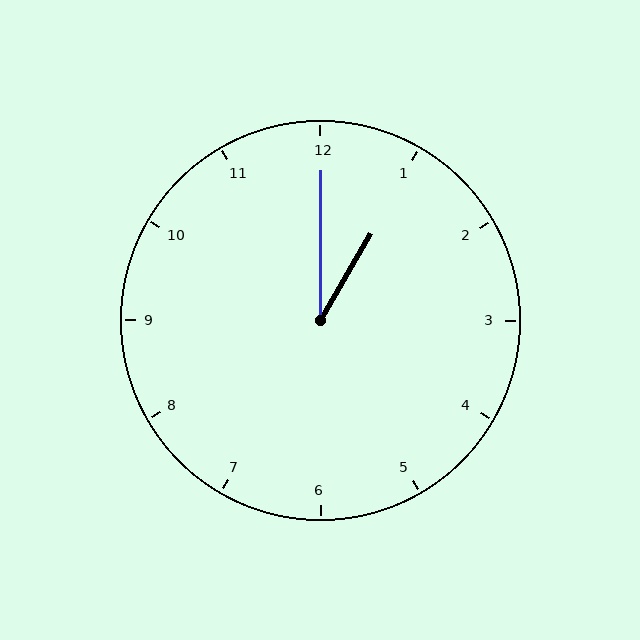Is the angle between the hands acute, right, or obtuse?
It is acute.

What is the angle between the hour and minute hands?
Approximately 30 degrees.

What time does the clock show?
1:00.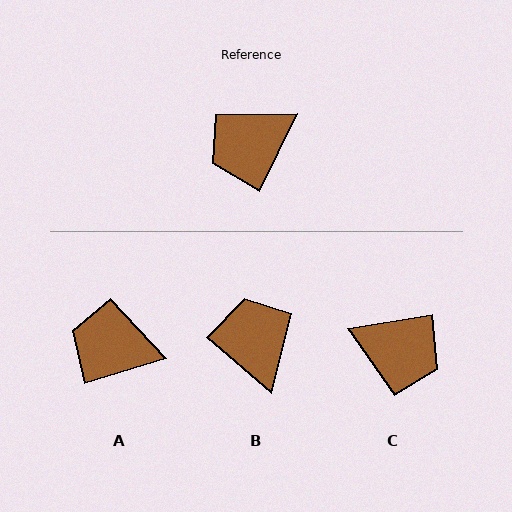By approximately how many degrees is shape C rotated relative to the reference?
Approximately 125 degrees counter-clockwise.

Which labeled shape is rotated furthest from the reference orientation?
C, about 125 degrees away.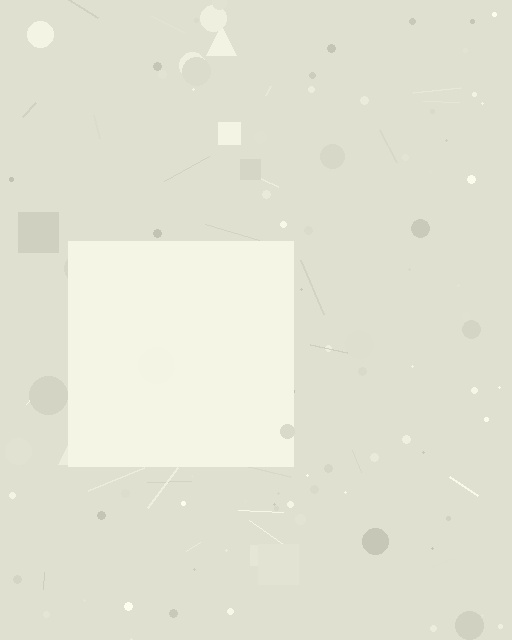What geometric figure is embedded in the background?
A square is embedded in the background.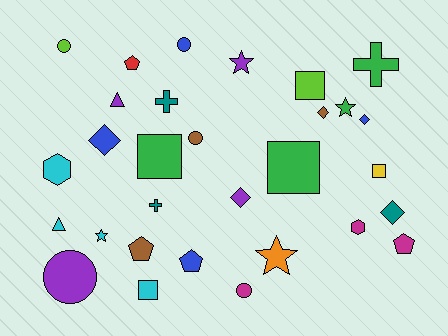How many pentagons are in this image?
There are 4 pentagons.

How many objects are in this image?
There are 30 objects.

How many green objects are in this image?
There are 4 green objects.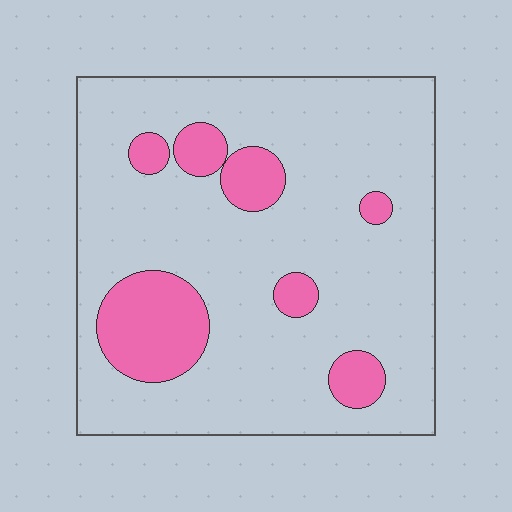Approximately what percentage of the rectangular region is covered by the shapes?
Approximately 15%.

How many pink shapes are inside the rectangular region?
7.